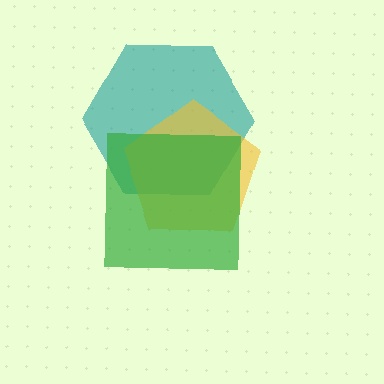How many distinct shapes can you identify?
There are 3 distinct shapes: a teal hexagon, a yellow pentagon, a green square.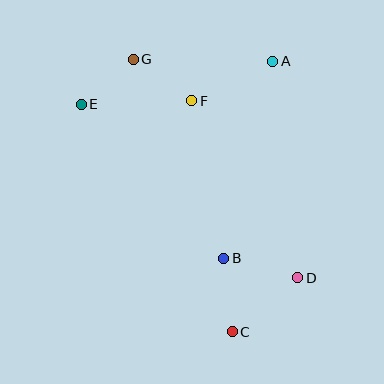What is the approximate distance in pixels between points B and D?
The distance between B and D is approximately 77 pixels.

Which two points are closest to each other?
Points E and G are closest to each other.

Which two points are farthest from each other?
Points C and G are farthest from each other.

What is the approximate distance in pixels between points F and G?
The distance between F and G is approximately 72 pixels.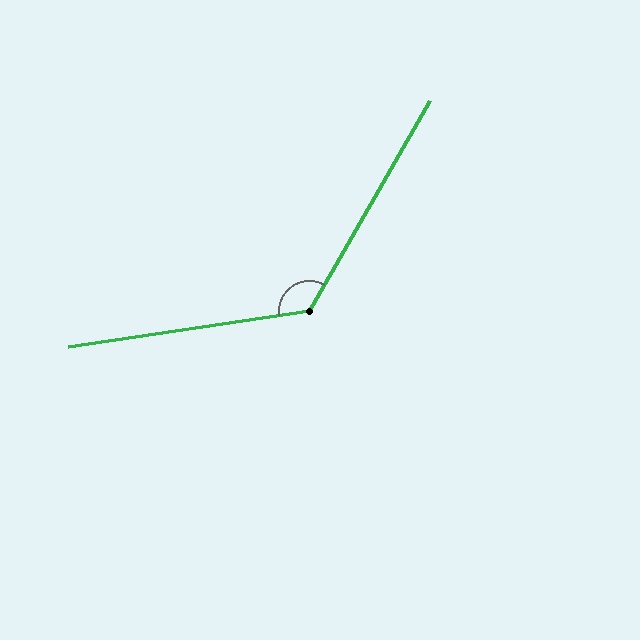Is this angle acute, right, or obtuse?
It is obtuse.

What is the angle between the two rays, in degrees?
Approximately 128 degrees.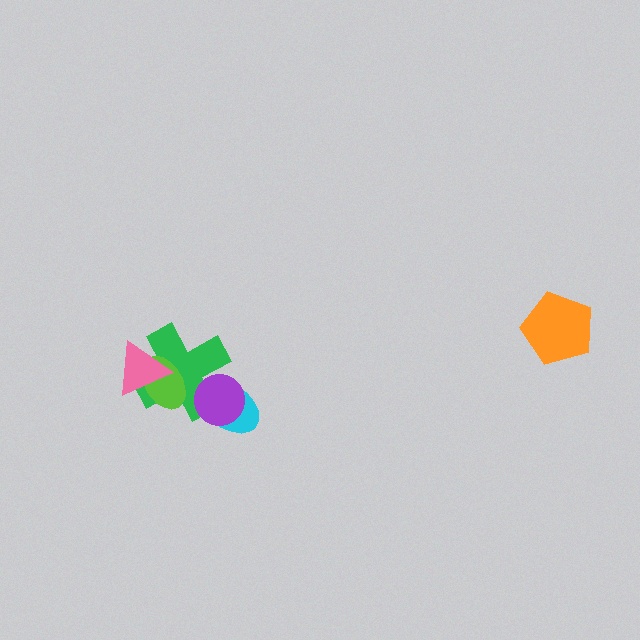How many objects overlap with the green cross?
4 objects overlap with the green cross.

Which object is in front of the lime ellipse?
The pink triangle is in front of the lime ellipse.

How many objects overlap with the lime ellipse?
2 objects overlap with the lime ellipse.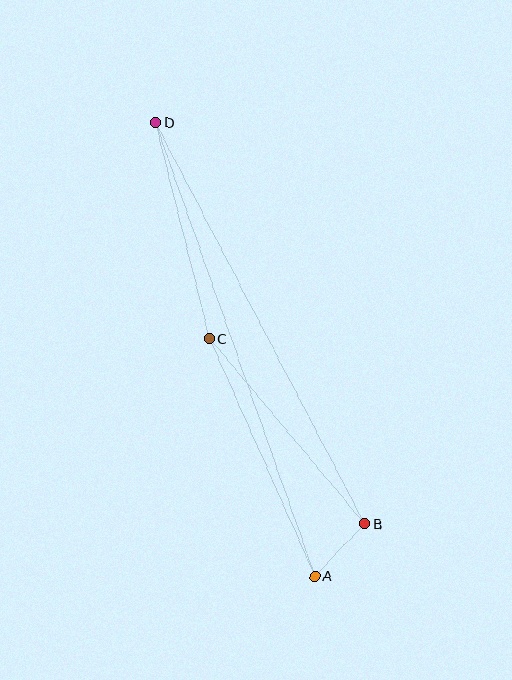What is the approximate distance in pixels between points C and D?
The distance between C and D is approximately 223 pixels.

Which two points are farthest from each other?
Points A and D are farthest from each other.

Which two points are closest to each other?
Points A and B are closest to each other.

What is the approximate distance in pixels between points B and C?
The distance between B and C is approximately 242 pixels.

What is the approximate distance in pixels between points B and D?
The distance between B and D is approximately 453 pixels.